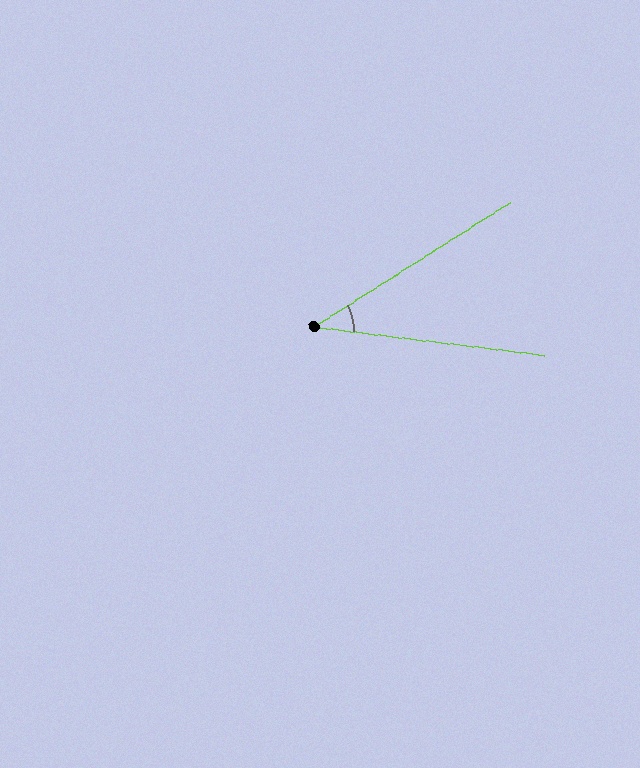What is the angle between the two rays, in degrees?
Approximately 39 degrees.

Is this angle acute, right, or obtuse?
It is acute.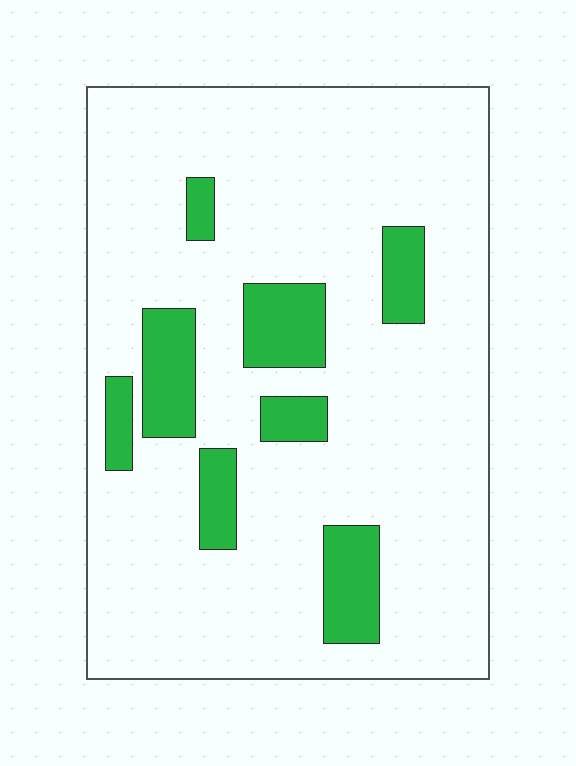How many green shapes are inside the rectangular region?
8.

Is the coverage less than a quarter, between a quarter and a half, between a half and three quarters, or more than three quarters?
Less than a quarter.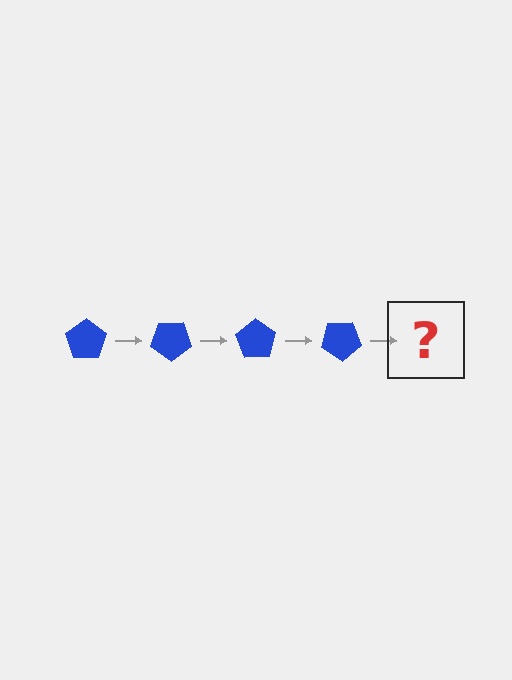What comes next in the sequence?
The next element should be a blue pentagon rotated 140 degrees.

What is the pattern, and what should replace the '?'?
The pattern is that the pentagon rotates 35 degrees each step. The '?' should be a blue pentagon rotated 140 degrees.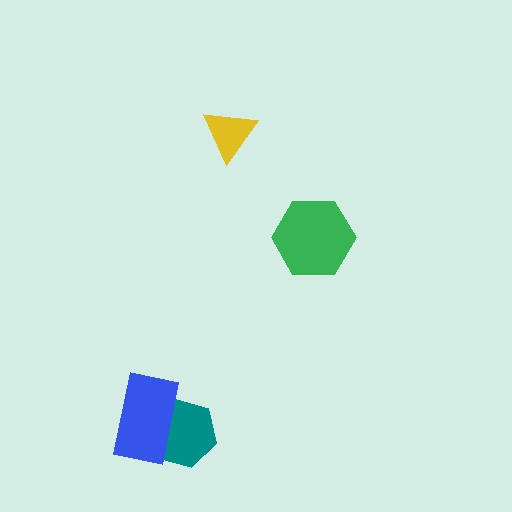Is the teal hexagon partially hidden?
Yes, it is partially covered by another shape.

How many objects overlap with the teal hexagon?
1 object overlaps with the teal hexagon.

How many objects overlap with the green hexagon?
0 objects overlap with the green hexagon.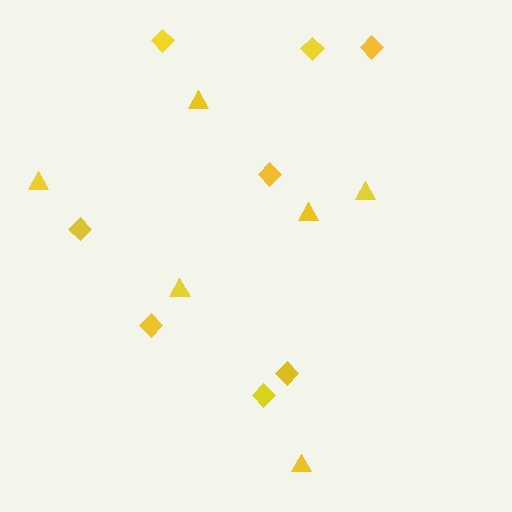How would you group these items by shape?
There are 2 groups: one group of diamonds (8) and one group of triangles (6).